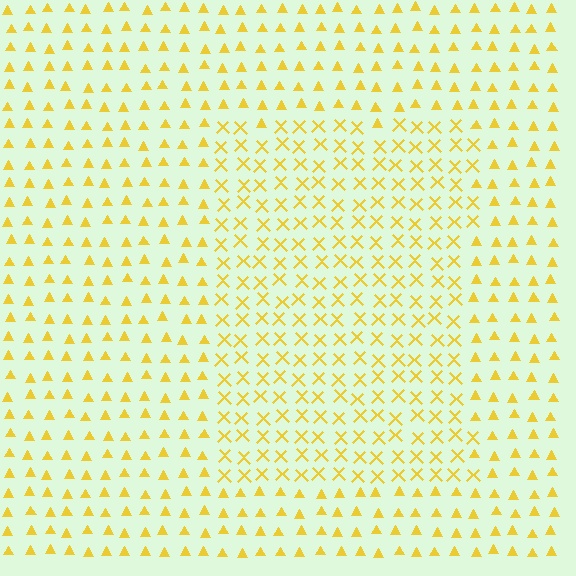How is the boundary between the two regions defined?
The boundary is defined by a change in element shape: X marks inside vs. triangles outside. All elements share the same color and spacing.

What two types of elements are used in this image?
The image uses X marks inside the rectangle region and triangles outside it.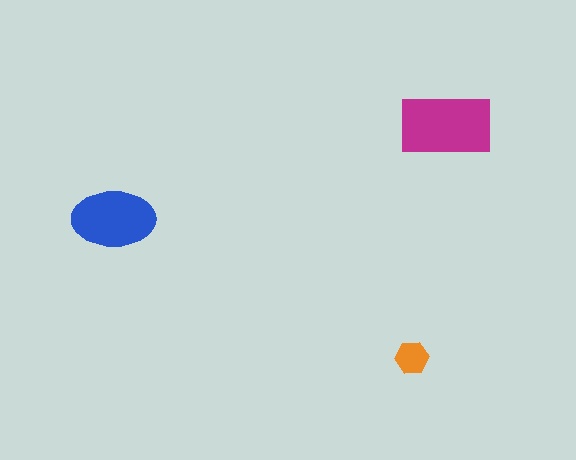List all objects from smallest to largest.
The orange hexagon, the blue ellipse, the magenta rectangle.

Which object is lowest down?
The orange hexagon is bottommost.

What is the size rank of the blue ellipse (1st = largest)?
2nd.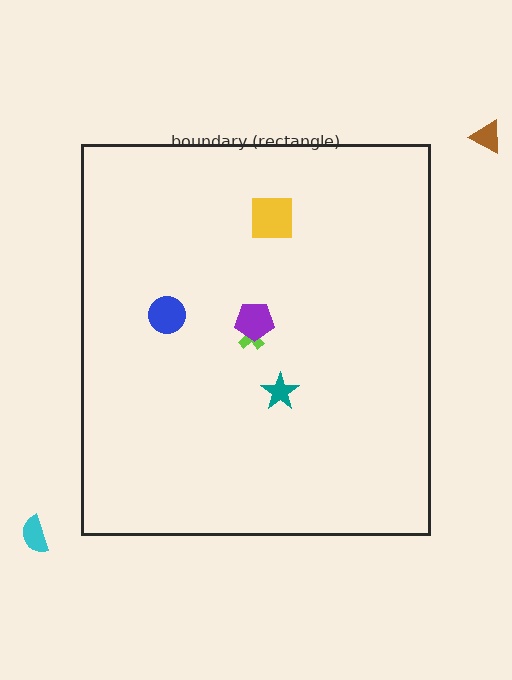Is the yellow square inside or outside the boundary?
Inside.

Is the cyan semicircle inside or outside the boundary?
Outside.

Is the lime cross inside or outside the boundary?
Inside.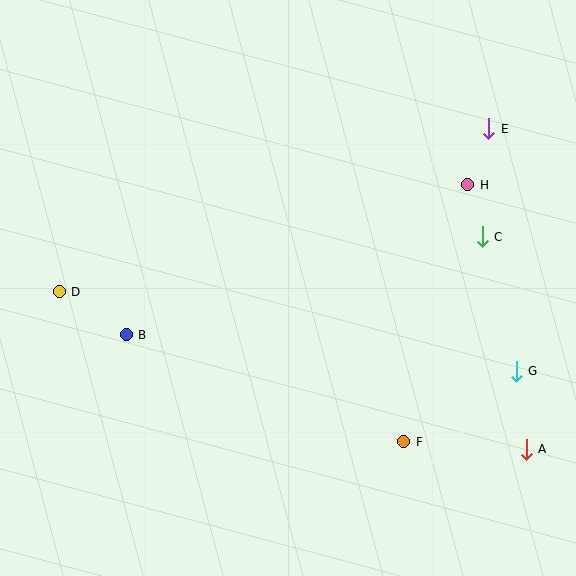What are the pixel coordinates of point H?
Point H is at (468, 185).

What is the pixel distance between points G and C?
The distance between G and C is 138 pixels.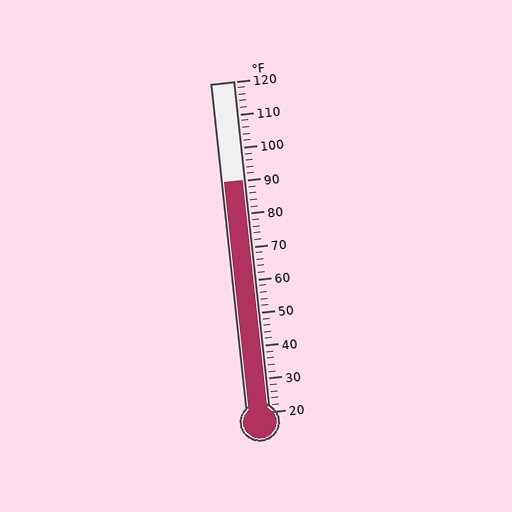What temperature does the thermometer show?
The thermometer shows approximately 90°F.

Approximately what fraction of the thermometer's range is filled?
The thermometer is filled to approximately 70% of its range.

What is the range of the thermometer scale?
The thermometer scale ranges from 20°F to 120°F.